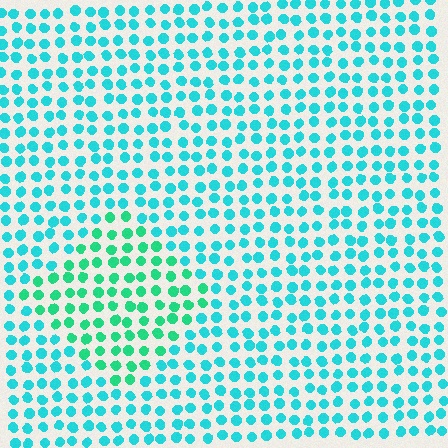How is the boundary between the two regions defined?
The boundary is defined purely by a slight shift in hue (about 30 degrees). Spacing, size, and orientation are identical on both sides.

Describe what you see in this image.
The image is filled with small cyan elements in a uniform arrangement. A diamond-shaped region is visible where the elements are tinted to a slightly different hue, forming a subtle color boundary.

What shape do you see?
I see a diamond.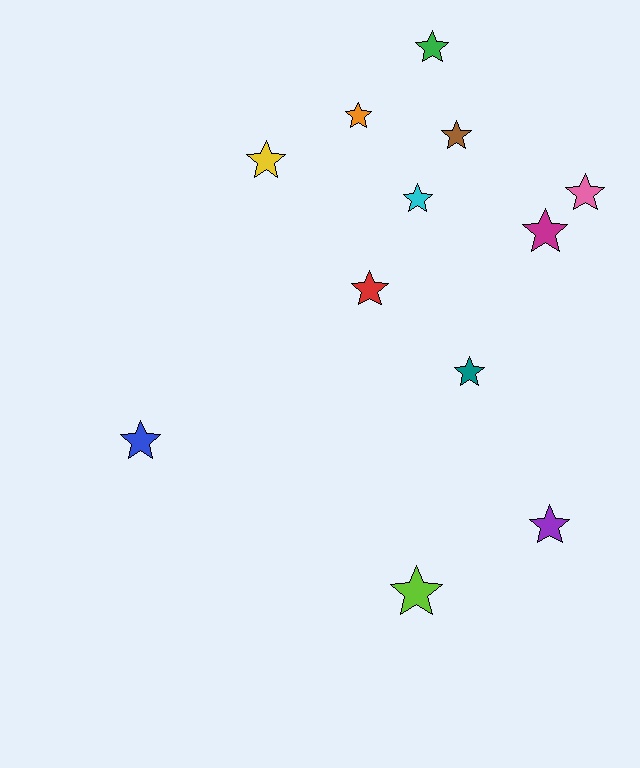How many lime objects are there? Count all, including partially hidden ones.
There is 1 lime object.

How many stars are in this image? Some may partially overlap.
There are 12 stars.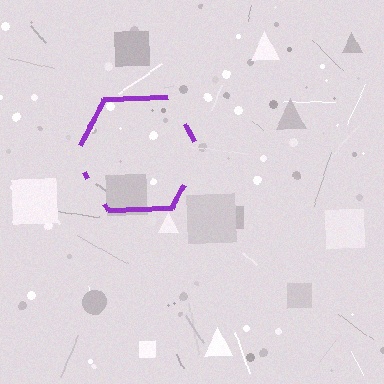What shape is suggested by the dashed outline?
The dashed outline suggests a hexagon.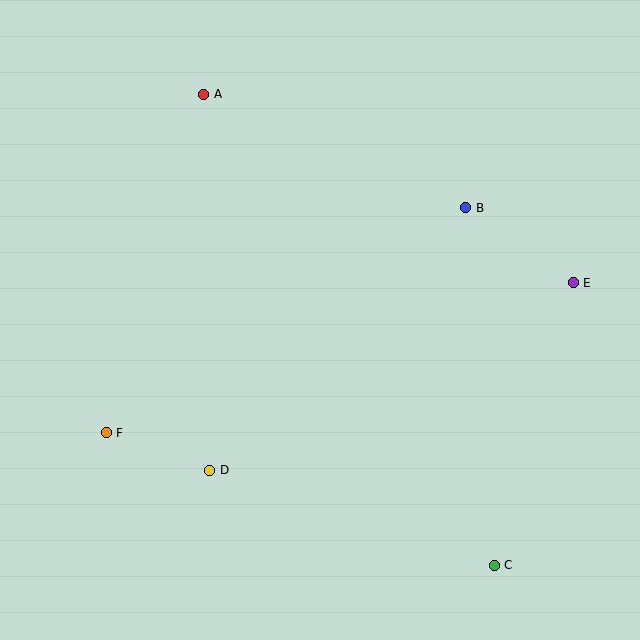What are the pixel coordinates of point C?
Point C is at (494, 565).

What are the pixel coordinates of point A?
Point A is at (204, 94).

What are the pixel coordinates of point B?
Point B is at (466, 208).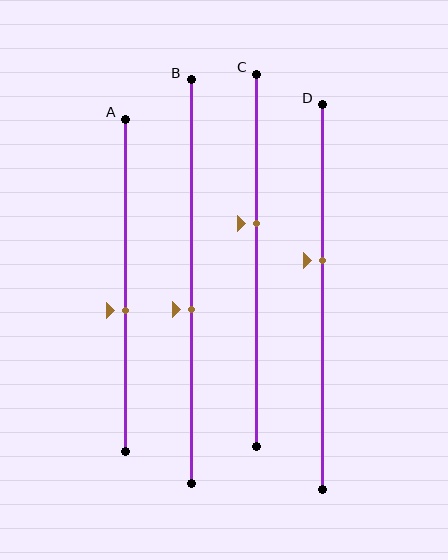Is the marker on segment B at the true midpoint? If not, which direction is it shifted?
No, the marker on segment B is shifted downward by about 7% of the segment length.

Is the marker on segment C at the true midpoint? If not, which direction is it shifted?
No, the marker on segment C is shifted upward by about 10% of the segment length.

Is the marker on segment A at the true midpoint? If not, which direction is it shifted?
No, the marker on segment A is shifted downward by about 7% of the segment length.